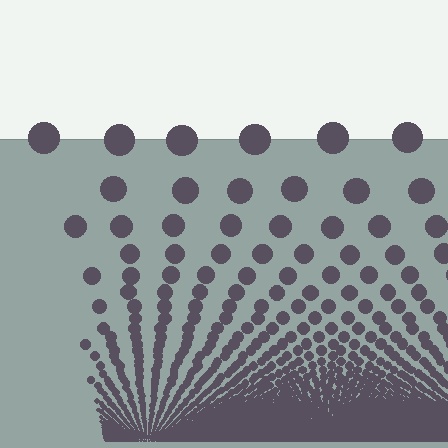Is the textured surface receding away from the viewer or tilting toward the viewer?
The surface appears to tilt toward the viewer. Texture elements get larger and sparser toward the top.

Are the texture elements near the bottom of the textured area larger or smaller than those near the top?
Smaller. The gradient is inverted — elements near the bottom are smaller and denser.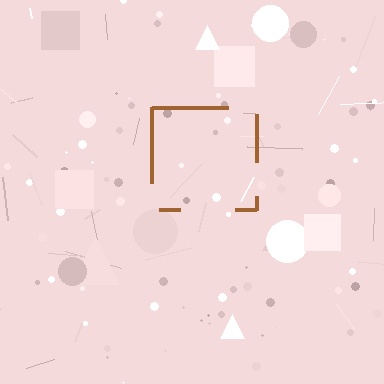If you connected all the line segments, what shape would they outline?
They would outline a square.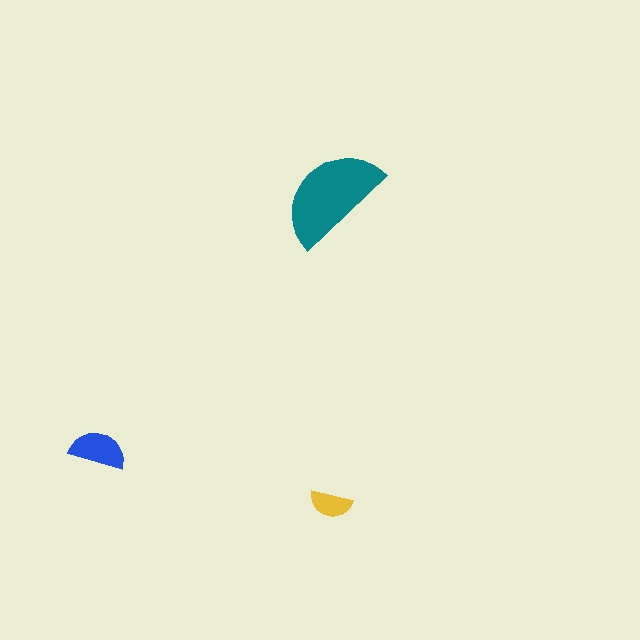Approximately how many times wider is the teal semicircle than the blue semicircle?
About 2 times wider.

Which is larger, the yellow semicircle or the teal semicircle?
The teal one.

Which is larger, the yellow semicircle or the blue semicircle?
The blue one.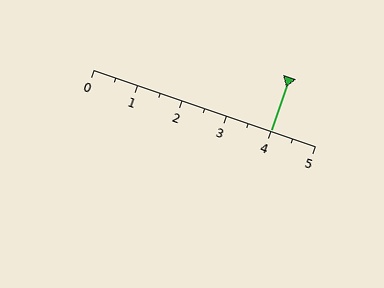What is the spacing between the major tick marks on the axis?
The major ticks are spaced 1 apart.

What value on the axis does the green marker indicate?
The marker indicates approximately 4.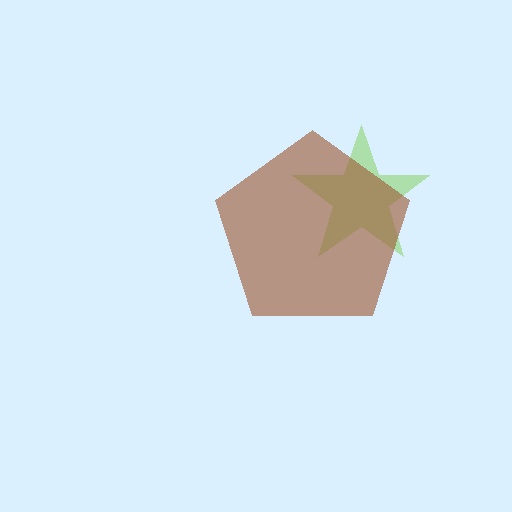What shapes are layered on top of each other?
The layered shapes are: a lime star, a brown pentagon.